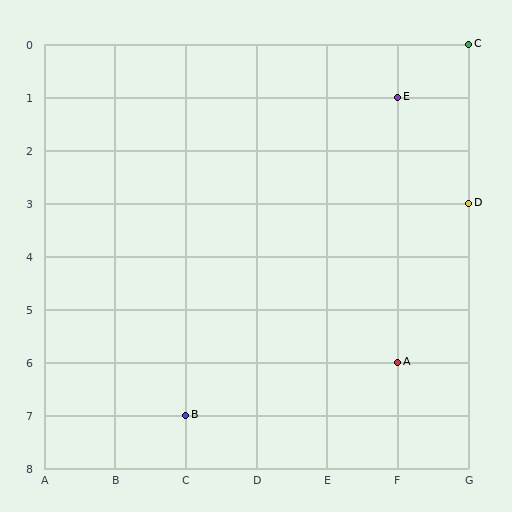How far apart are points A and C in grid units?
Points A and C are 1 column and 6 rows apart (about 6.1 grid units diagonally).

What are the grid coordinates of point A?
Point A is at grid coordinates (F, 6).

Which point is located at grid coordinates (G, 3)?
Point D is at (G, 3).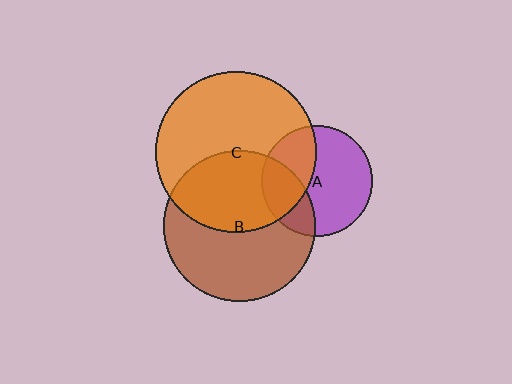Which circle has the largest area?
Circle C (orange).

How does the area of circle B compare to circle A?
Approximately 1.9 times.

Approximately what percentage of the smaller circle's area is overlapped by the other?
Approximately 45%.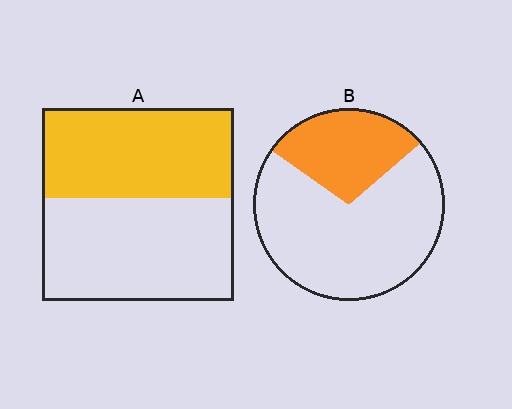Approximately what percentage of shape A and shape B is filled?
A is approximately 45% and B is approximately 30%.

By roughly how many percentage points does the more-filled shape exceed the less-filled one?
By roughly 15 percentage points (A over B).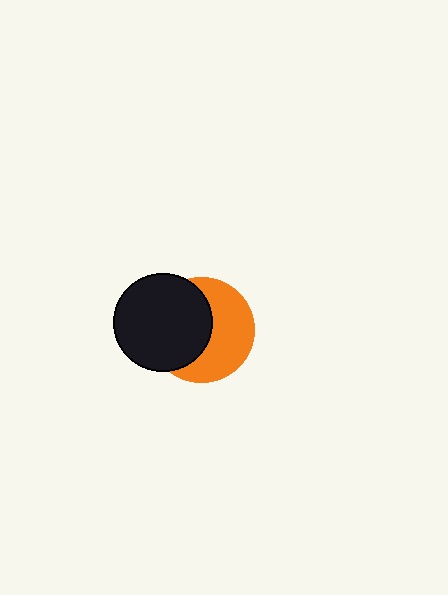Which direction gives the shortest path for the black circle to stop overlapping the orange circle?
Moving left gives the shortest separation.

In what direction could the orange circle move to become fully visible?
The orange circle could move right. That would shift it out from behind the black circle entirely.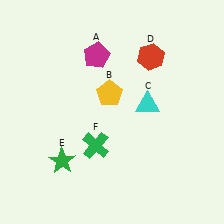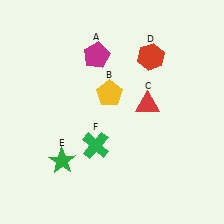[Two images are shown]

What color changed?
The triangle (C) changed from cyan in Image 1 to red in Image 2.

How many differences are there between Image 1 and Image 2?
There is 1 difference between the two images.